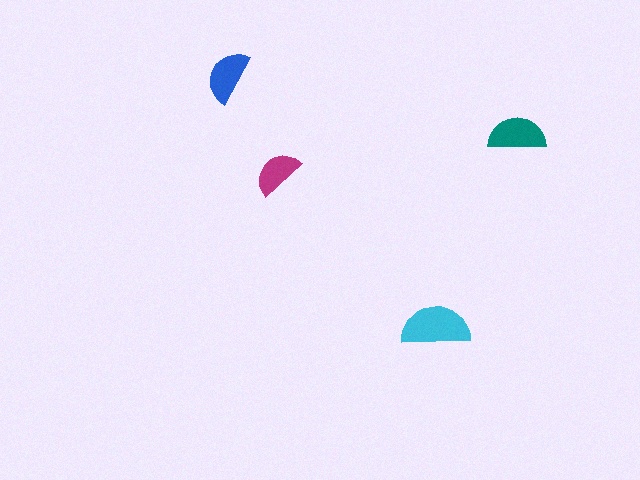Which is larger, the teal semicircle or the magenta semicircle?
The teal one.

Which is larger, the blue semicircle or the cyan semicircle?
The cyan one.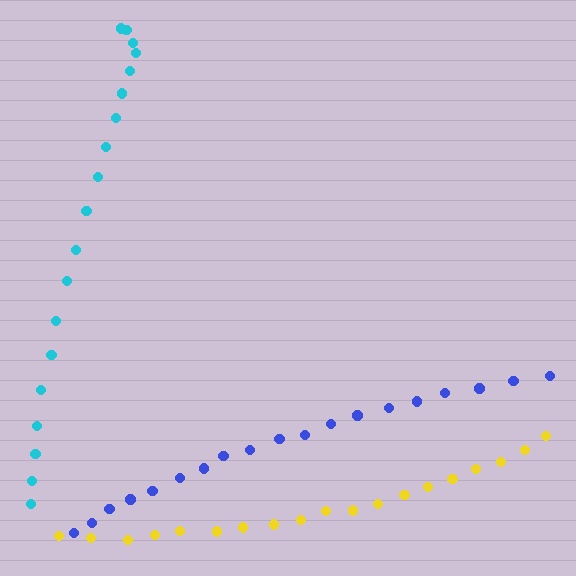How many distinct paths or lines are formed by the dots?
There are 3 distinct paths.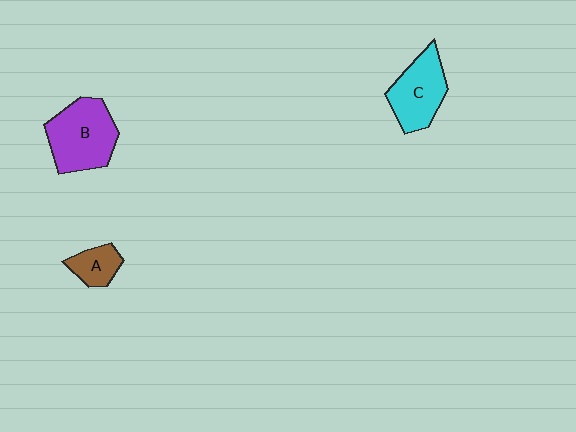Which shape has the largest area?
Shape B (purple).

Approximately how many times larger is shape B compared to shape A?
Approximately 2.4 times.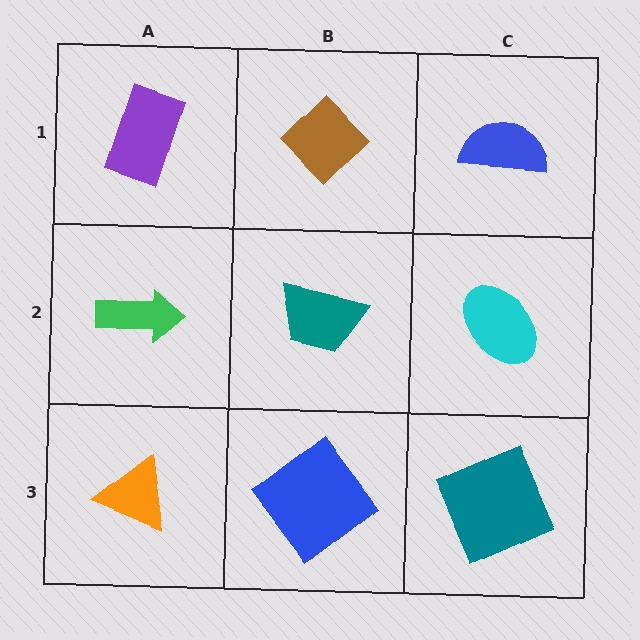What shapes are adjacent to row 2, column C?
A blue semicircle (row 1, column C), a teal square (row 3, column C), a teal trapezoid (row 2, column B).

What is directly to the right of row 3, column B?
A teal square.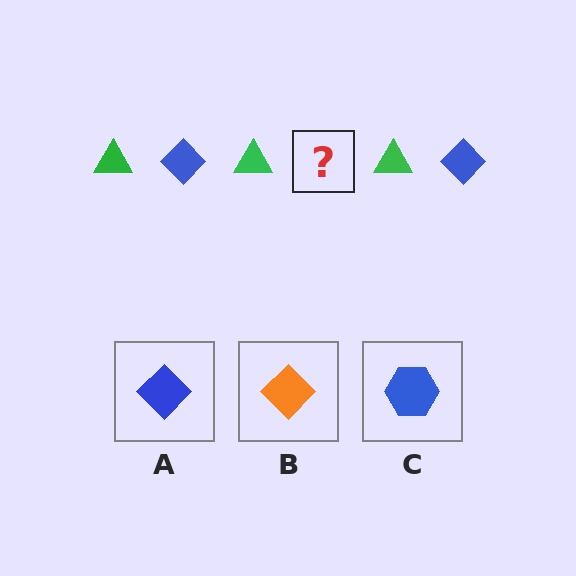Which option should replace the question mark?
Option A.